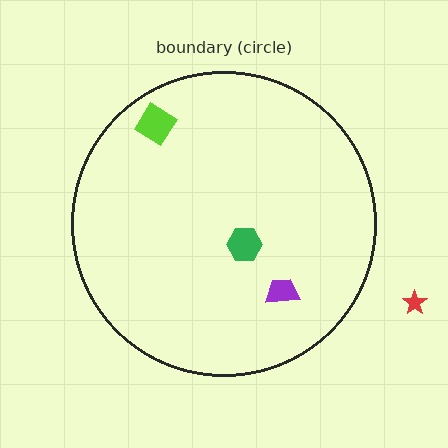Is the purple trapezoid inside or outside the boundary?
Inside.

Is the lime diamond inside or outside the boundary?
Inside.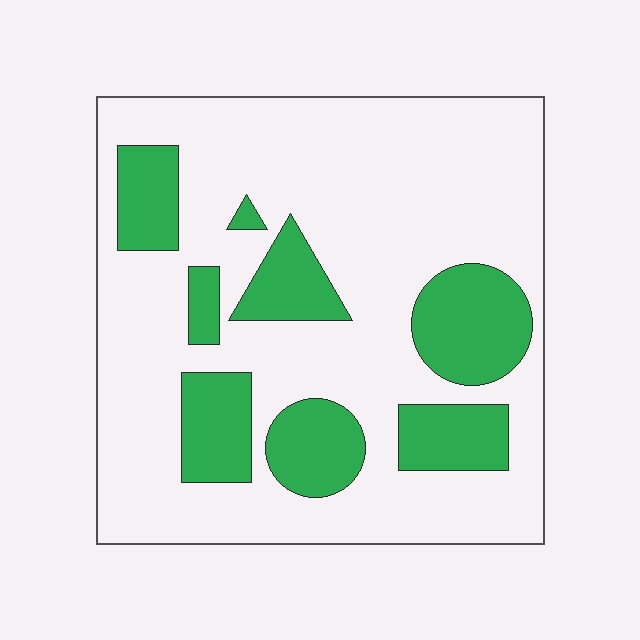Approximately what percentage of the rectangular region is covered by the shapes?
Approximately 25%.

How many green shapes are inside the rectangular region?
8.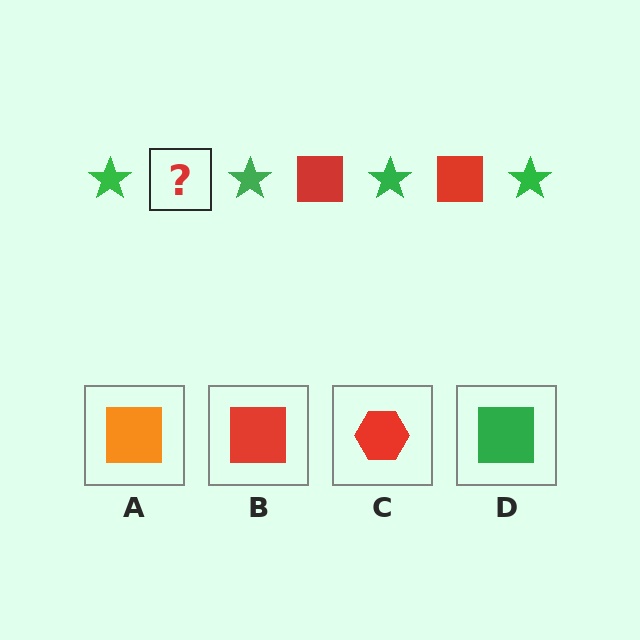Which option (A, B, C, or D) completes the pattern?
B.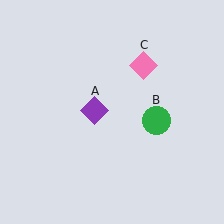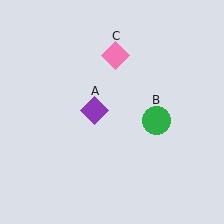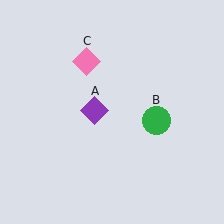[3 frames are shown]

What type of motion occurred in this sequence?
The pink diamond (object C) rotated counterclockwise around the center of the scene.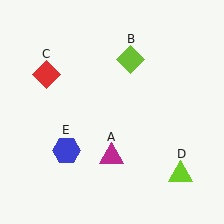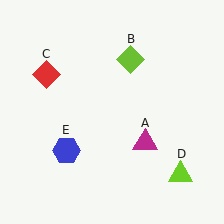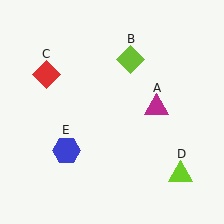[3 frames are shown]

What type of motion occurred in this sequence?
The magenta triangle (object A) rotated counterclockwise around the center of the scene.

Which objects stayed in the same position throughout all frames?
Lime diamond (object B) and red diamond (object C) and lime triangle (object D) and blue hexagon (object E) remained stationary.